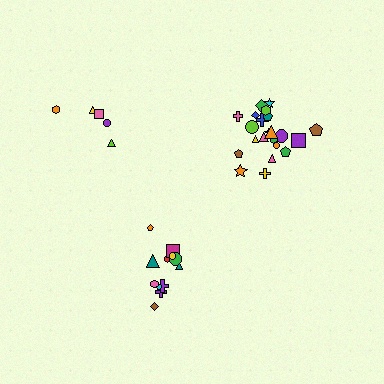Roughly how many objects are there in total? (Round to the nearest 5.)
Roughly 40 objects in total.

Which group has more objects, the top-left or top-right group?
The top-right group.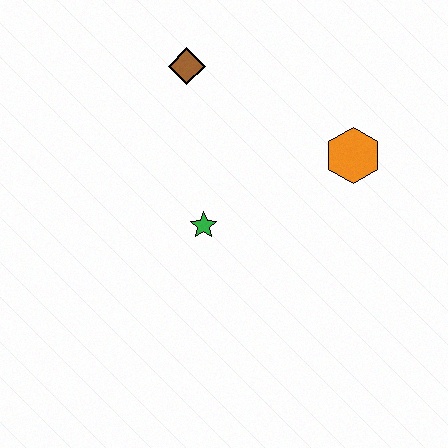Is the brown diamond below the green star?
No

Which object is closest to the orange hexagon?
The green star is closest to the orange hexagon.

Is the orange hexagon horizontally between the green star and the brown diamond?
No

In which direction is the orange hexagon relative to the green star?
The orange hexagon is to the right of the green star.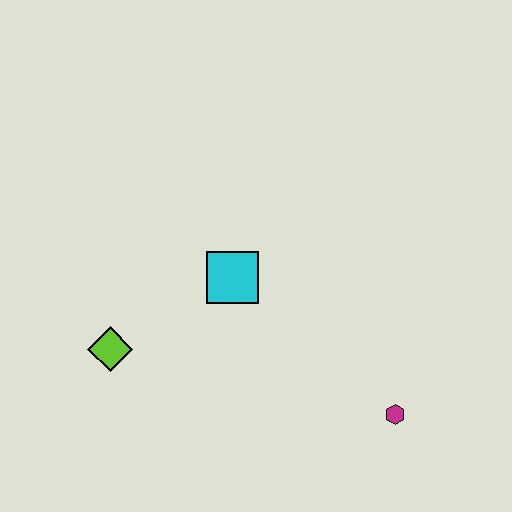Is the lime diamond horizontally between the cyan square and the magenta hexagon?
No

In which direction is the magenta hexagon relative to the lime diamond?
The magenta hexagon is to the right of the lime diamond.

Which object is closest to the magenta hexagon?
The cyan square is closest to the magenta hexagon.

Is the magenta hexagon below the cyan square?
Yes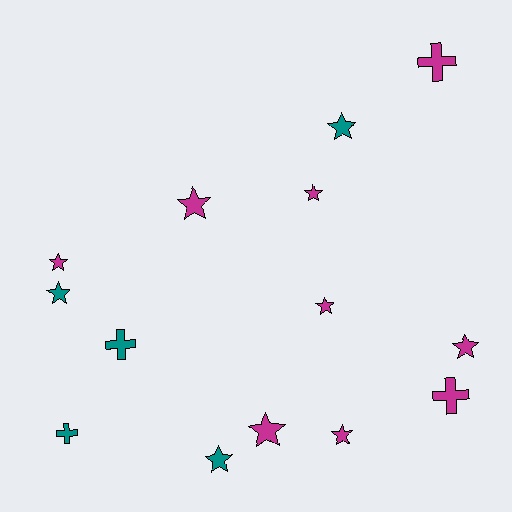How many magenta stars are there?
There are 7 magenta stars.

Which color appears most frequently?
Magenta, with 9 objects.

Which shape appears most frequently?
Star, with 10 objects.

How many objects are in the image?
There are 14 objects.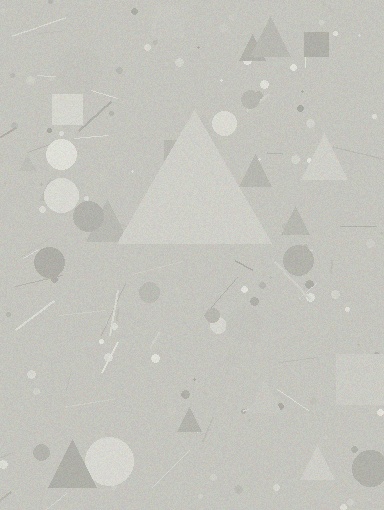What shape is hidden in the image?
A triangle is hidden in the image.